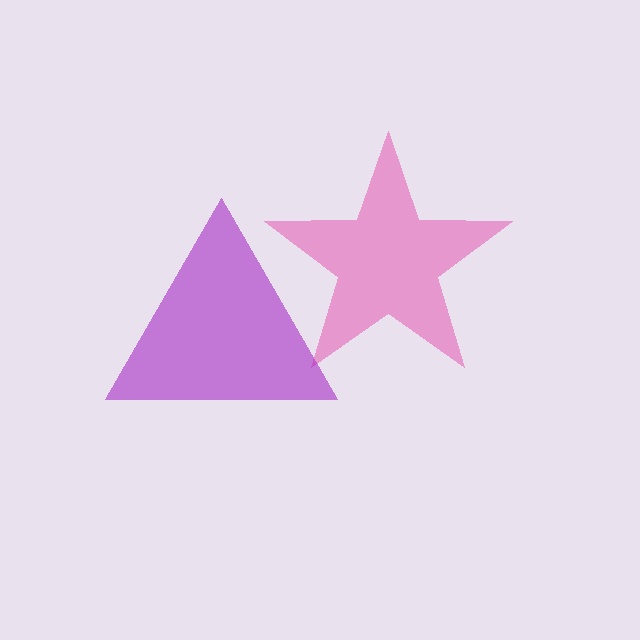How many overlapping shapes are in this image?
There are 2 overlapping shapes in the image.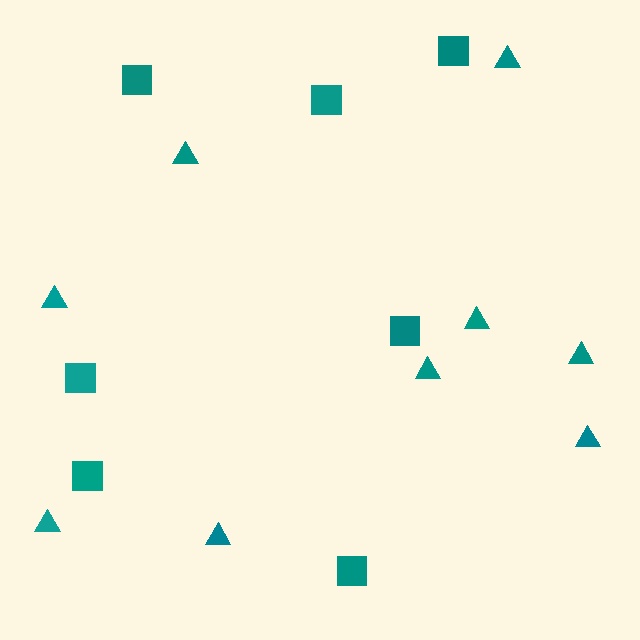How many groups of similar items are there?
There are 2 groups: one group of squares (7) and one group of triangles (9).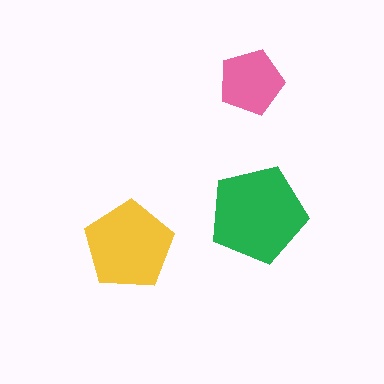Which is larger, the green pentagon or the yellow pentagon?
The green one.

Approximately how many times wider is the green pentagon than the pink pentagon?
About 1.5 times wider.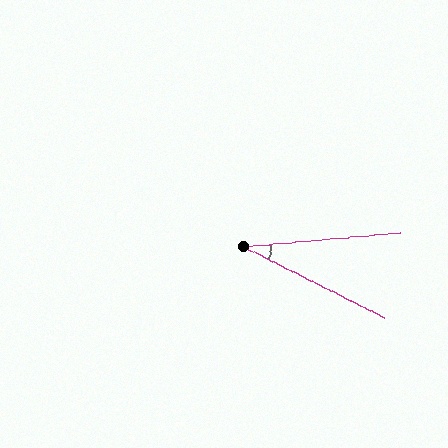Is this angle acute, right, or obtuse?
It is acute.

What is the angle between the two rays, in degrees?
Approximately 32 degrees.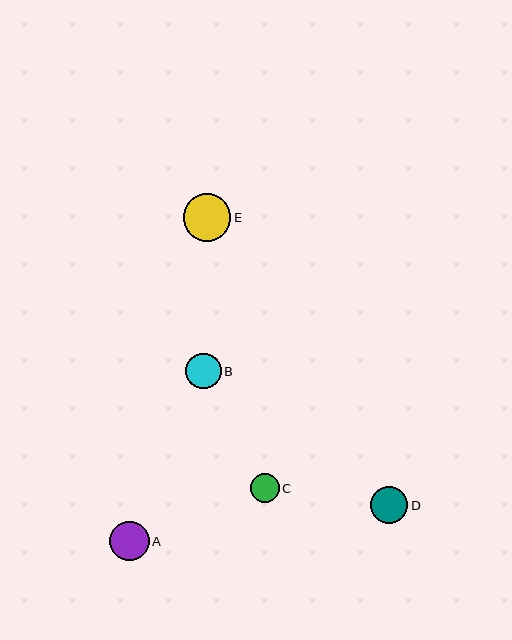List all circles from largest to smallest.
From largest to smallest: E, A, D, B, C.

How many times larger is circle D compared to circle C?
Circle D is approximately 1.3 times the size of circle C.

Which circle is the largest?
Circle E is the largest with a size of approximately 47 pixels.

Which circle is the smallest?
Circle C is the smallest with a size of approximately 28 pixels.